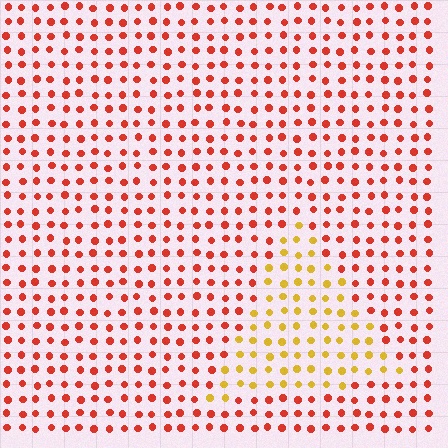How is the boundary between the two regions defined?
The boundary is defined purely by a slight shift in hue (about 44 degrees). Spacing, size, and orientation are identical on both sides.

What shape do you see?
I see a triangle.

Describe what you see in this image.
The image is filled with small red elements in a uniform arrangement. A triangle-shaped region is visible where the elements are tinted to a slightly different hue, forming a subtle color boundary.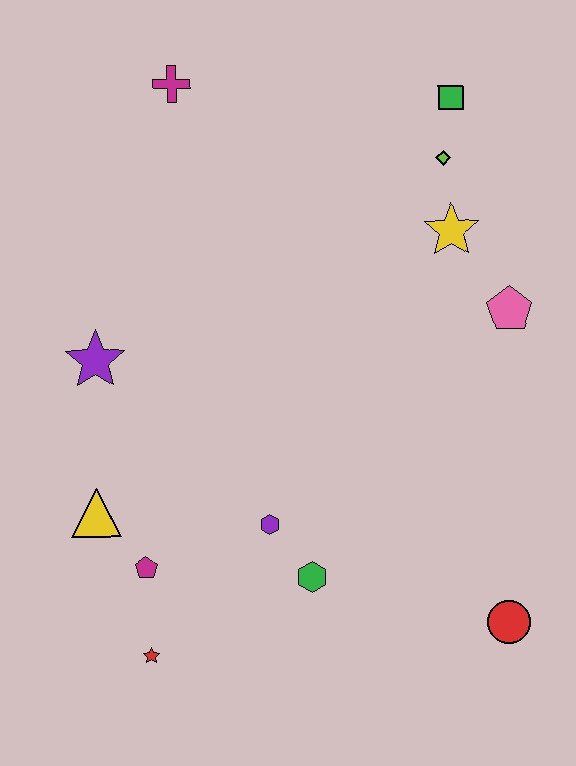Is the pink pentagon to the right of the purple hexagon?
Yes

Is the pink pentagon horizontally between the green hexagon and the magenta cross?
No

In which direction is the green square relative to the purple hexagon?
The green square is above the purple hexagon.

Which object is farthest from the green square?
The red star is farthest from the green square.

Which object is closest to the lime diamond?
The green square is closest to the lime diamond.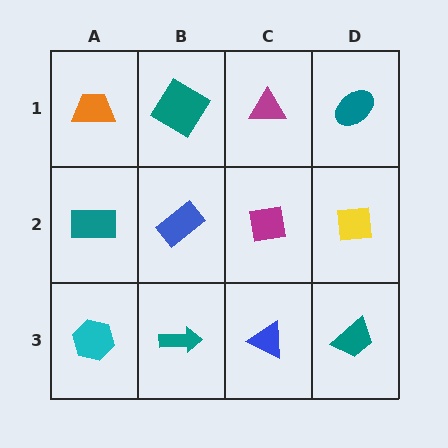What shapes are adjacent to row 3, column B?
A blue rectangle (row 2, column B), a cyan hexagon (row 3, column A), a blue triangle (row 3, column C).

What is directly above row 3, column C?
A magenta square.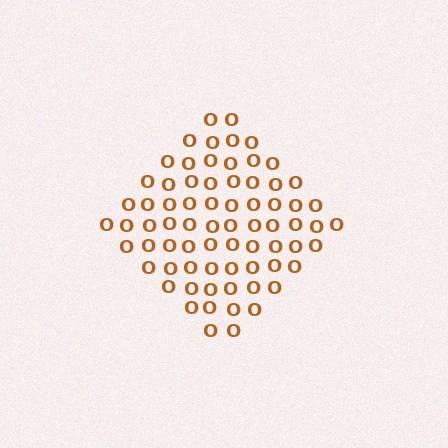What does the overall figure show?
The overall figure shows a diamond.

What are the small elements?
The small elements are letter O's.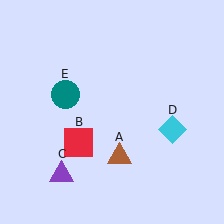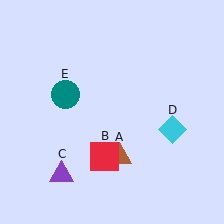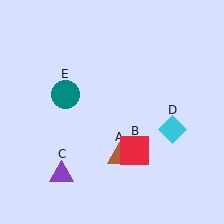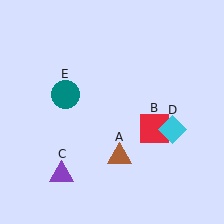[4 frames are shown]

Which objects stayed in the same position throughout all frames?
Brown triangle (object A) and purple triangle (object C) and cyan diamond (object D) and teal circle (object E) remained stationary.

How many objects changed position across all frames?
1 object changed position: red square (object B).